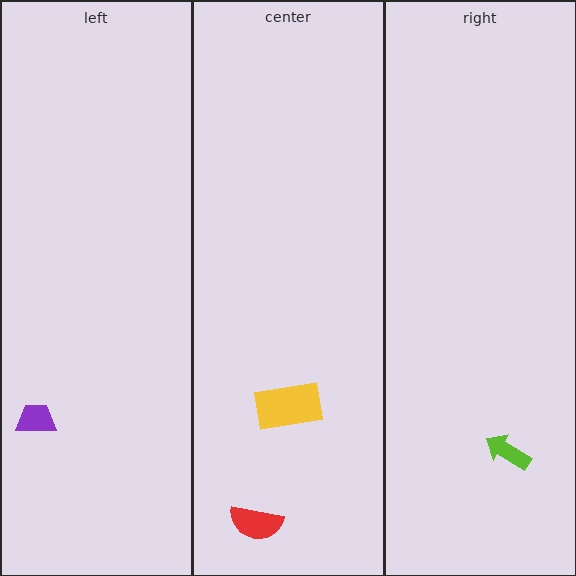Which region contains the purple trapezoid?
The left region.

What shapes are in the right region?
The lime arrow.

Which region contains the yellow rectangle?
The center region.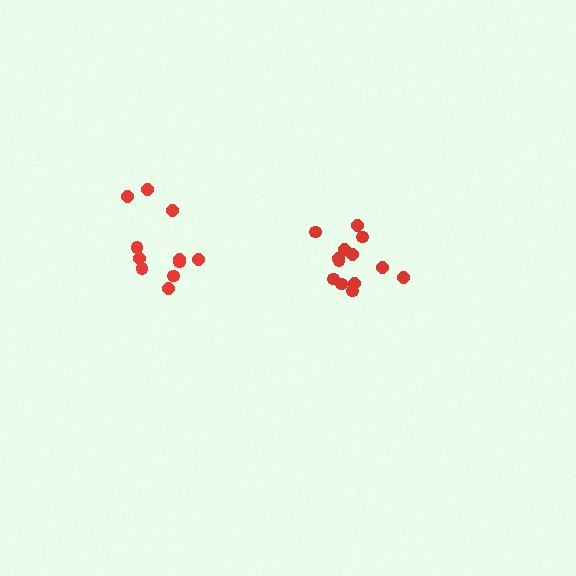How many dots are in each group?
Group 1: 13 dots, Group 2: 11 dots (24 total).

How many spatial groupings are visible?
There are 2 spatial groupings.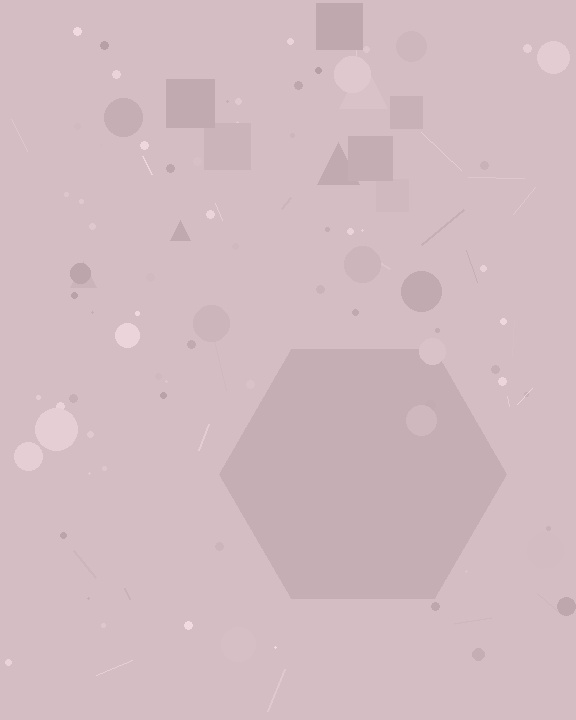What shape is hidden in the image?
A hexagon is hidden in the image.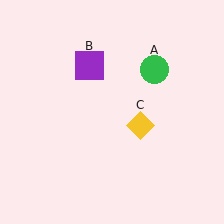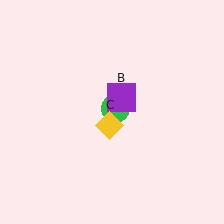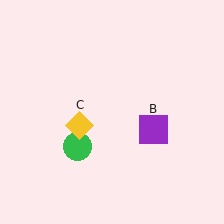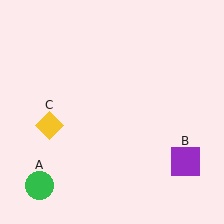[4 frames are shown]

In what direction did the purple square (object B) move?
The purple square (object B) moved down and to the right.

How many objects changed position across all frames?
3 objects changed position: green circle (object A), purple square (object B), yellow diamond (object C).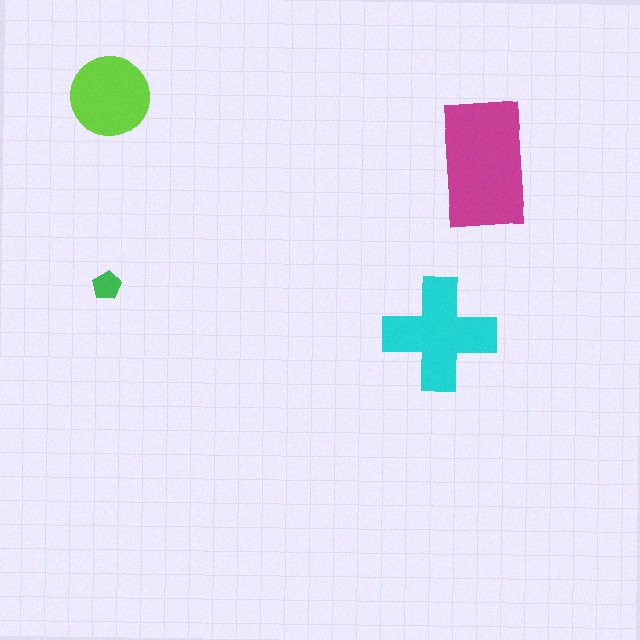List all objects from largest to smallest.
The magenta rectangle, the cyan cross, the lime circle, the green pentagon.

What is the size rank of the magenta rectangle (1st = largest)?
1st.